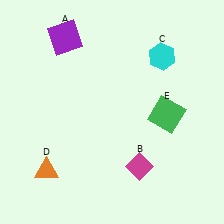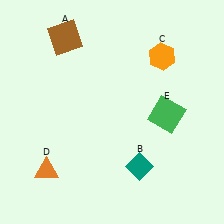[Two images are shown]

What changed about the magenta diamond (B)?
In Image 1, B is magenta. In Image 2, it changed to teal.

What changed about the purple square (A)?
In Image 1, A is purple. In Image 2, it changed to brown.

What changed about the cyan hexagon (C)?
In Image 1, C is cyan. In Image 2, it changed to orange.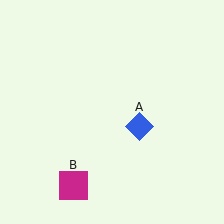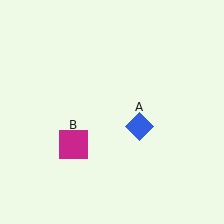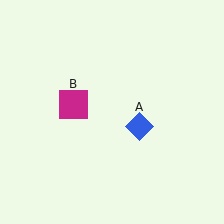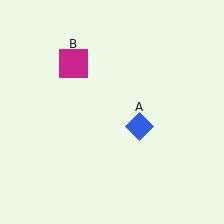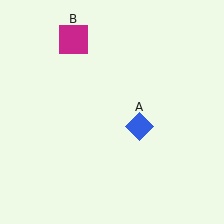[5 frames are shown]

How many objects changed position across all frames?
1 object changed position: magenta square (object B).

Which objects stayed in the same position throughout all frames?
Blue diamond (object A) remained stationary.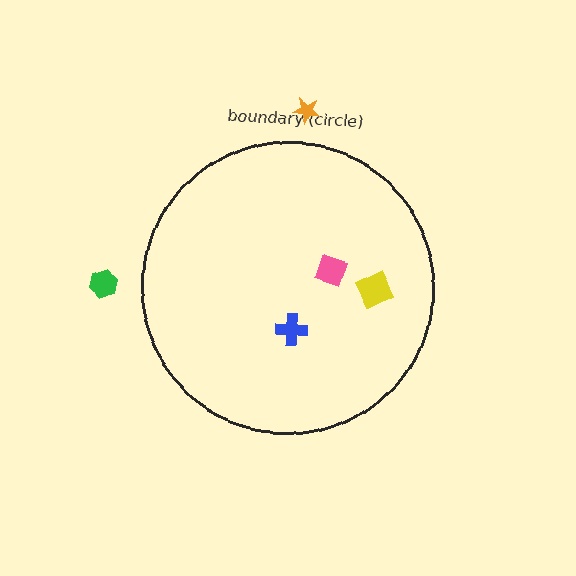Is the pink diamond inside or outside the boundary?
Inside.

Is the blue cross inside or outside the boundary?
Inside.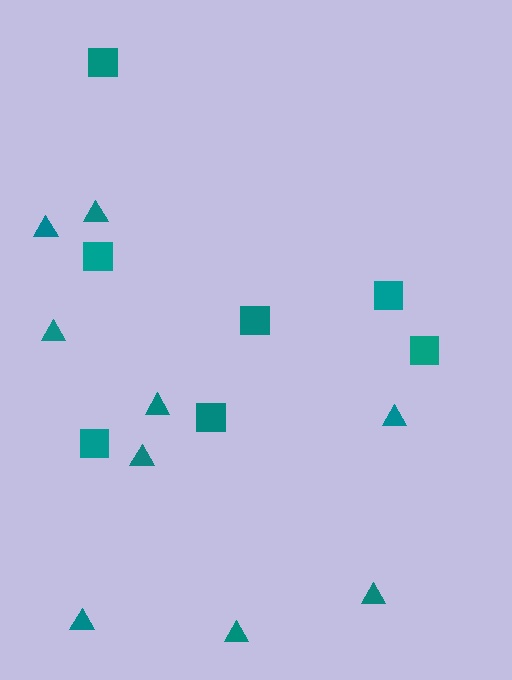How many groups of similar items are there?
There are 2 groups: one group of squares (7) and one group of triangles (9).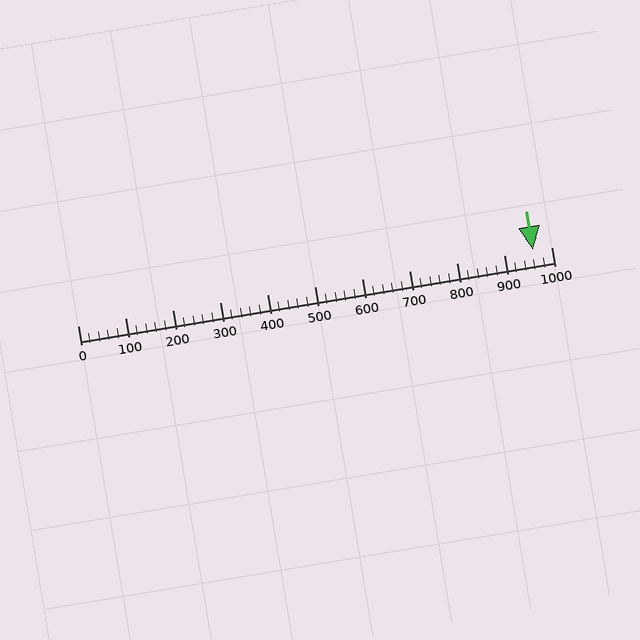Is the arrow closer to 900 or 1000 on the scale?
The arrow is closer to 1000.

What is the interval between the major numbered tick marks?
The major tick marks are spaced 100 units apart.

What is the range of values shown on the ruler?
The ruler shows values from 0 to 1000.